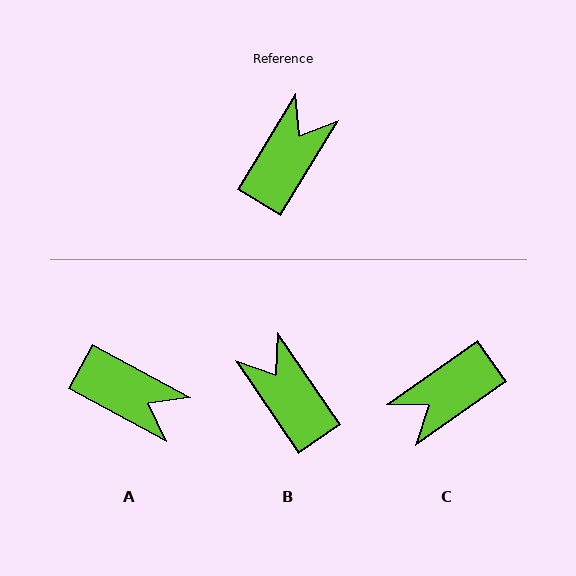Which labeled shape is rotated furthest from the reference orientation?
C, about 157 degrees away.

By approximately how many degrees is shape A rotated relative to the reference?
Approximately 87 degrees clockwise.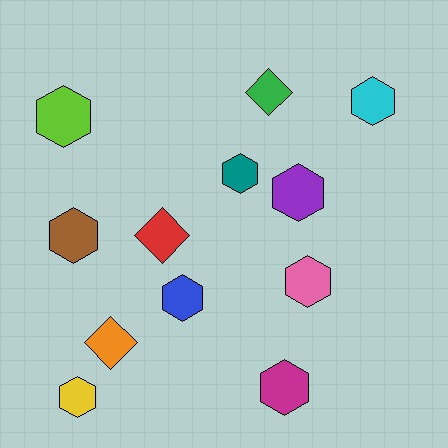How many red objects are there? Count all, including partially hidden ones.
There is 1 red object.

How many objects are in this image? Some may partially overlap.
There are 12 objects.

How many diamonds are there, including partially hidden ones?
There are 3 diamonds.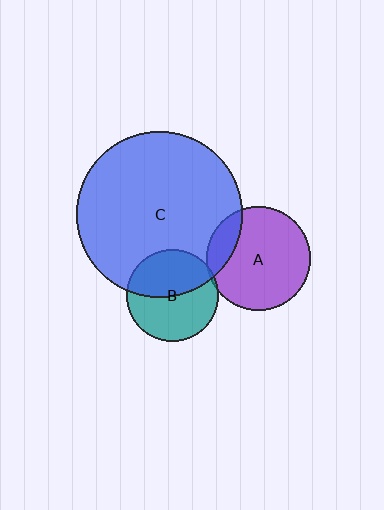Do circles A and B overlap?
Yes.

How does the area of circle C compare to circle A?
Approximately 2.6 times.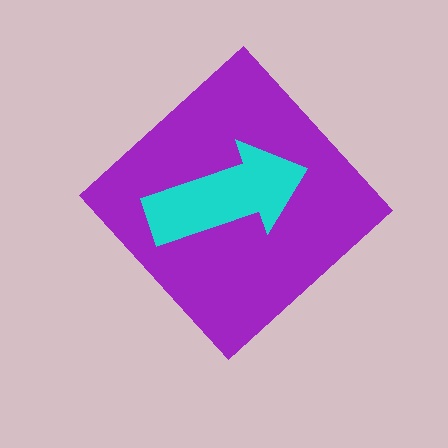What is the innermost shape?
The cyan arrow.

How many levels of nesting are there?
2.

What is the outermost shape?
The purple diamond.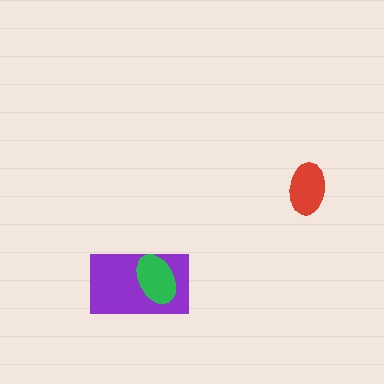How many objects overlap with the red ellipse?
0 objects overlap with the red ellipse.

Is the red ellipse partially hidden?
No, no other shape covers it.